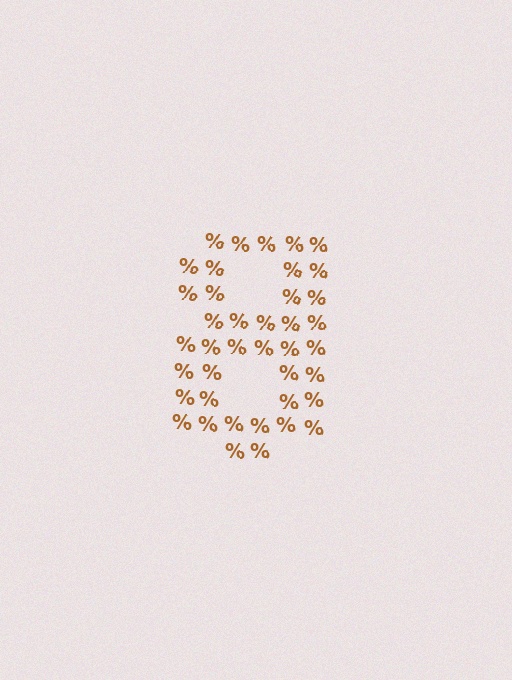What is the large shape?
The large shape is the digit 8.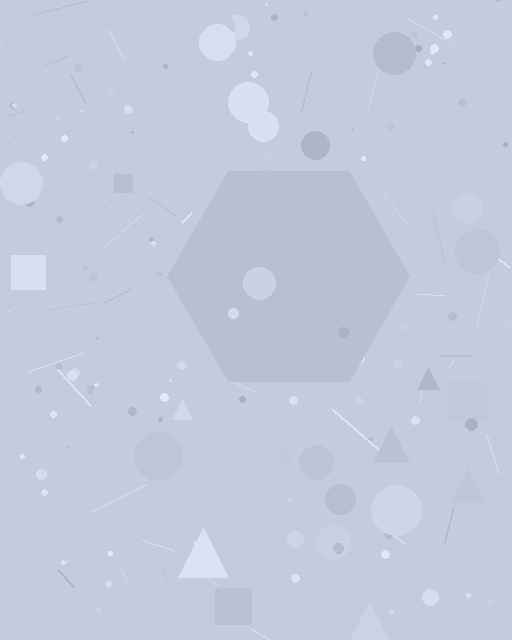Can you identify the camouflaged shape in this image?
The camouflaged shape is a hexagon.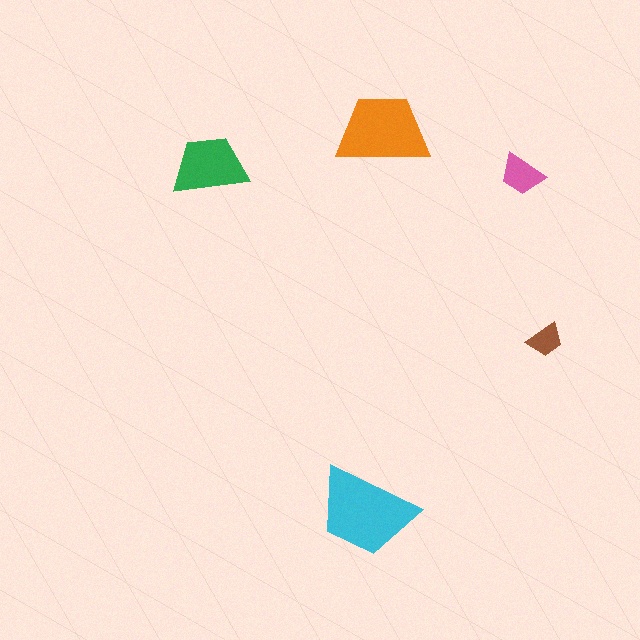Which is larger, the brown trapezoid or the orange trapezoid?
The orange one.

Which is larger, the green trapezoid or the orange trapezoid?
The orange one.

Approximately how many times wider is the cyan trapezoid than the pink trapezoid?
About 2 times wider.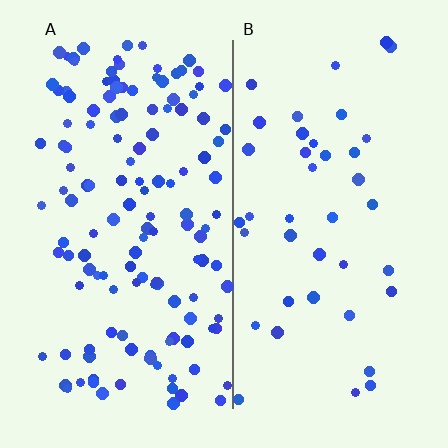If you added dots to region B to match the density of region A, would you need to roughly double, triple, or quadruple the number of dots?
Approximately triple.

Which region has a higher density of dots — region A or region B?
A (the left).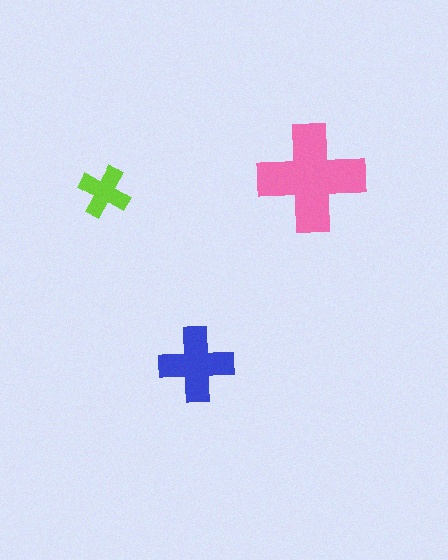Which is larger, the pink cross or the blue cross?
The pink one.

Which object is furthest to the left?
The lime cross is leftmost.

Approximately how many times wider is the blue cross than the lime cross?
About 1.5 times wider.